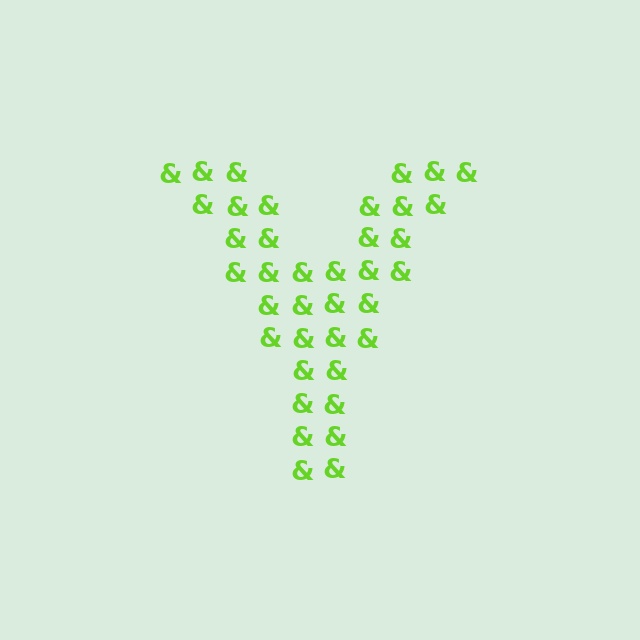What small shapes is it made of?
It is made of small ampersands.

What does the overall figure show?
The overall figure shows the letter Y.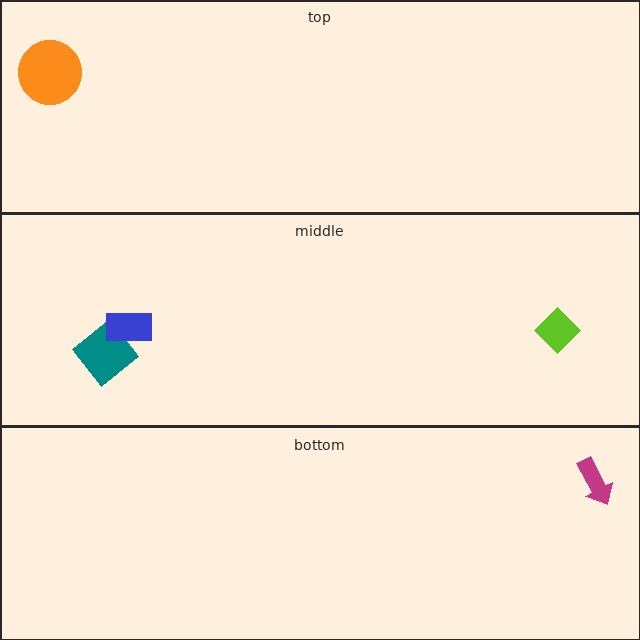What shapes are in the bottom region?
The magenta arrow.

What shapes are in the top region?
The orange circle.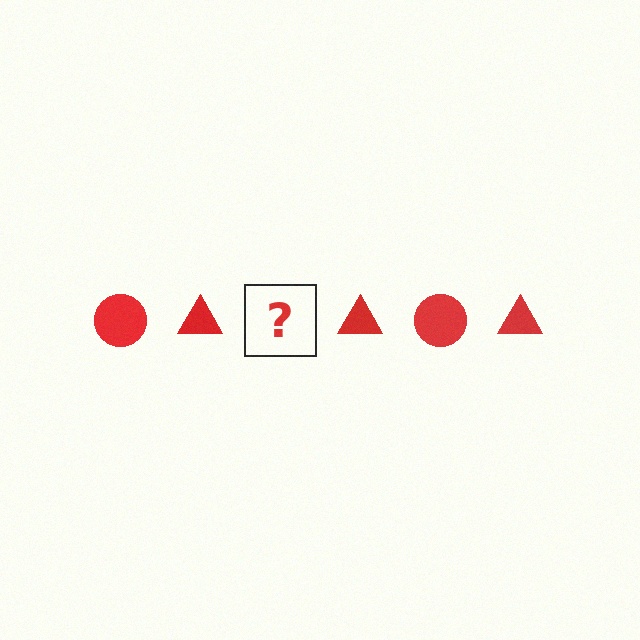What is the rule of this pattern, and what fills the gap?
The rule is that the pattern cycles through circle, triangle shapes in red. The gap should be filled with a red circle.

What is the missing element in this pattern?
The missing element is a red circle.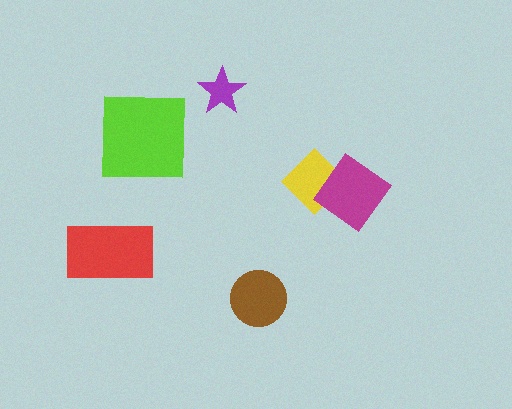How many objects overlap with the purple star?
0 objects overlap with the purple star.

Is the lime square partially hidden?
No, no other shape covers it.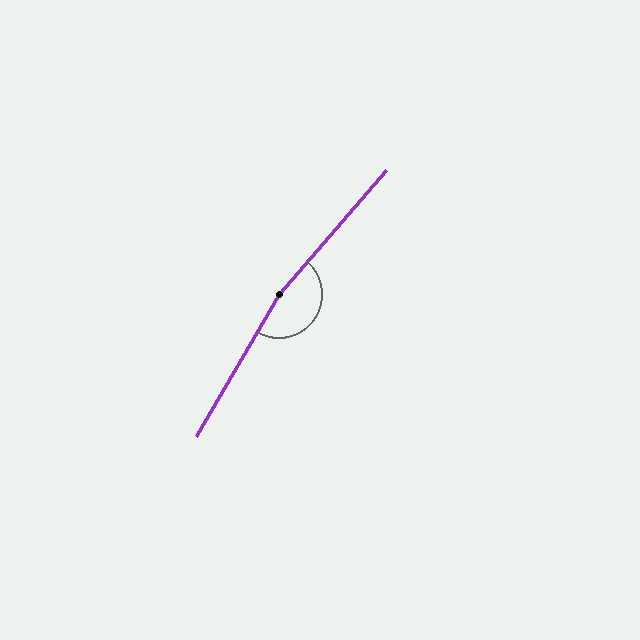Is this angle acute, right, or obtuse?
It is obtuse.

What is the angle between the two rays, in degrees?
Approximately 170 degrees.